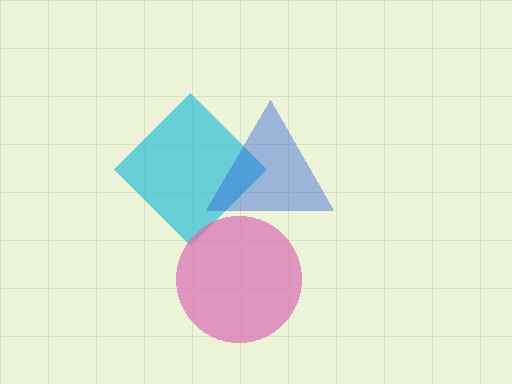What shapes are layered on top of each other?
The layered shapes are: a cyan diamond, a blue triangle, a pink circle.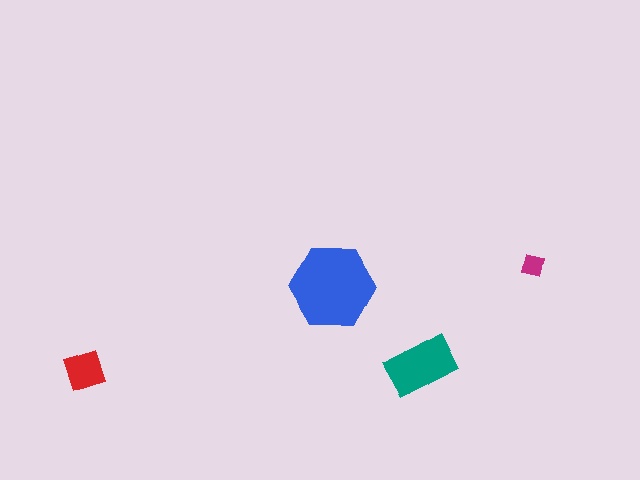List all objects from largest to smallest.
The blue hexagon, the teal rectangle, the red square, the magenta square.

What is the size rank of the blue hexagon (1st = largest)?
1st.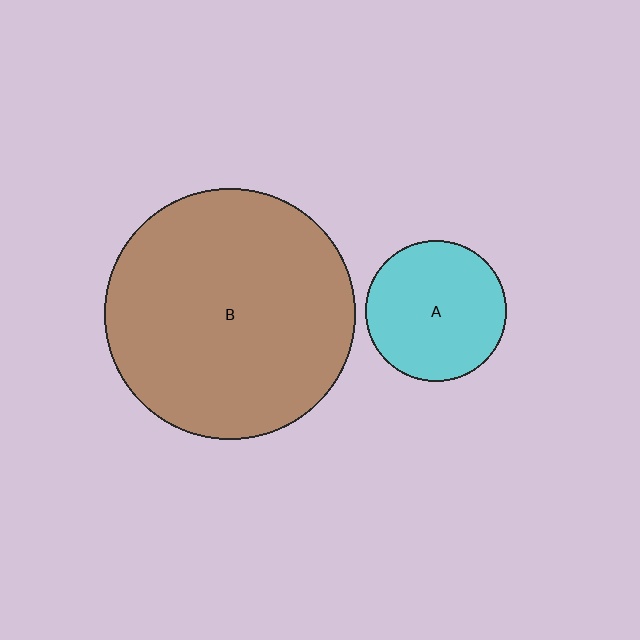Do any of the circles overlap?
No, none of the circles overlap.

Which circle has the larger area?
Circle B (brown).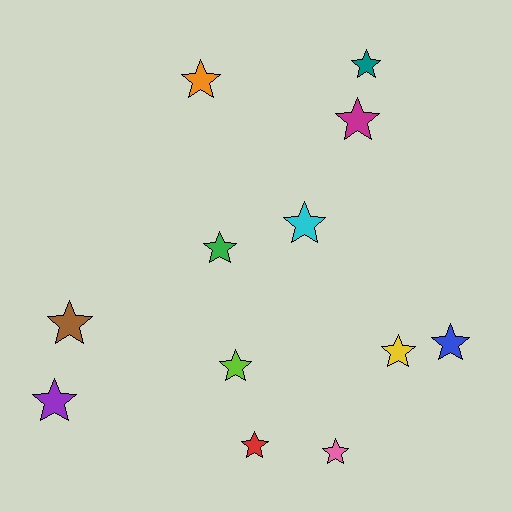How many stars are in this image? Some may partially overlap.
There are 12 stars.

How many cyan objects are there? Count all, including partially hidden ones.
There is 1 cyan object.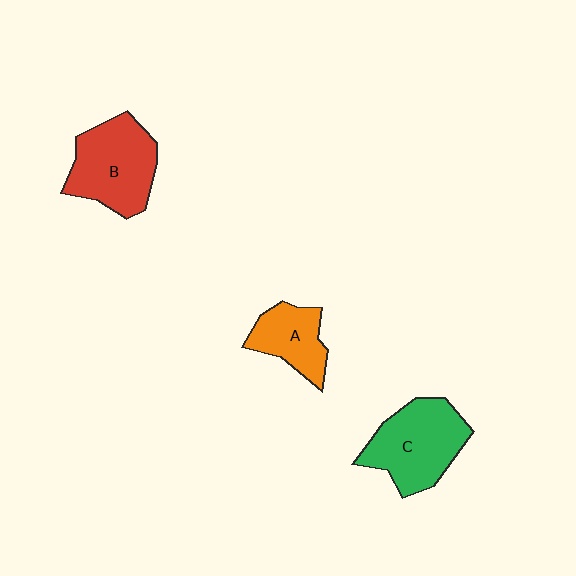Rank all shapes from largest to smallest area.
From largest to smallest: C (green), B (red), A (orange).